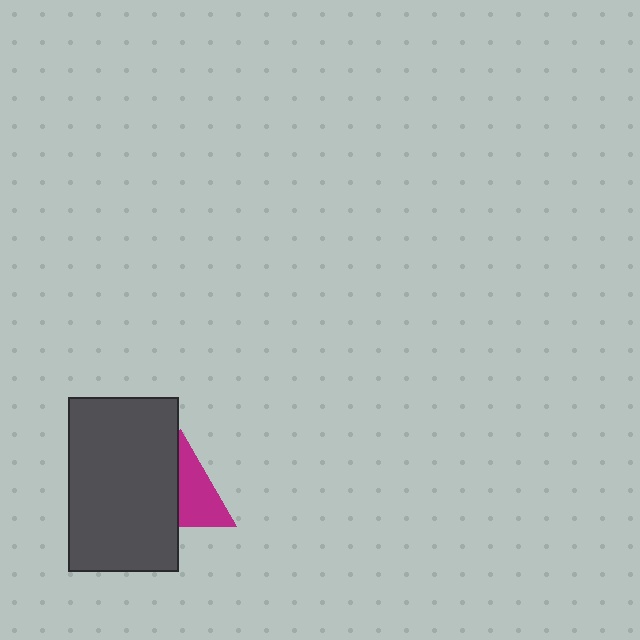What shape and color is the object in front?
The object in front is a dark gray rectangle.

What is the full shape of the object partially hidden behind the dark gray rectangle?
The partially hidden object is a magenta triangle.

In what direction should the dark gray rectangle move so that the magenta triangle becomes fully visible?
The dark gray rectangle should move left. That is the shortest direction to clear the overlap and leave the magenta triangle fully visible.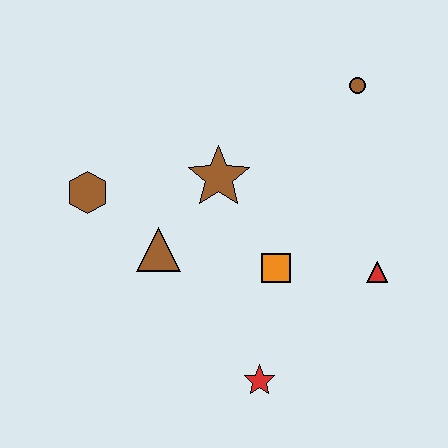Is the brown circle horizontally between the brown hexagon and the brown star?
No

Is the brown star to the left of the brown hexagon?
No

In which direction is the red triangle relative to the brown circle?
The red triangle is below the brown circle.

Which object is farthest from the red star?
The brown circle is farthest from the red star.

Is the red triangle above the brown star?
No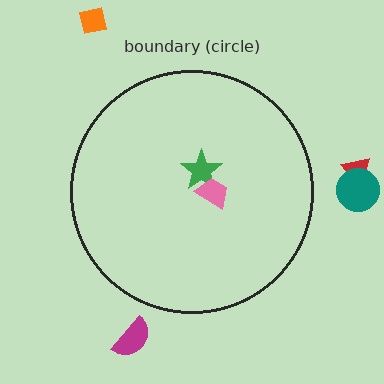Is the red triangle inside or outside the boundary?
Outside.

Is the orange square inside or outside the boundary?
Outside.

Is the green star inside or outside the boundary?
Inside.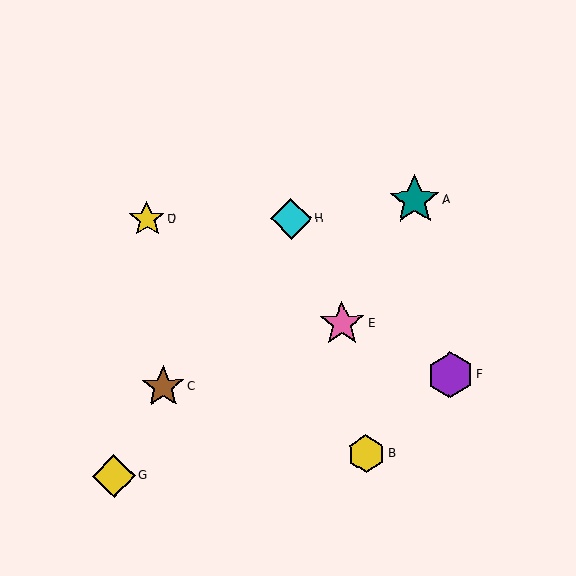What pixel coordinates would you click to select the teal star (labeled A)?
Click at (414, 200) to select the teal star A.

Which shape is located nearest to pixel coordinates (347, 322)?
The pink star (labeled E) at (342, 324) is nearest to that location.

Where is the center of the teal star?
The center of the teal star is at (414, 200).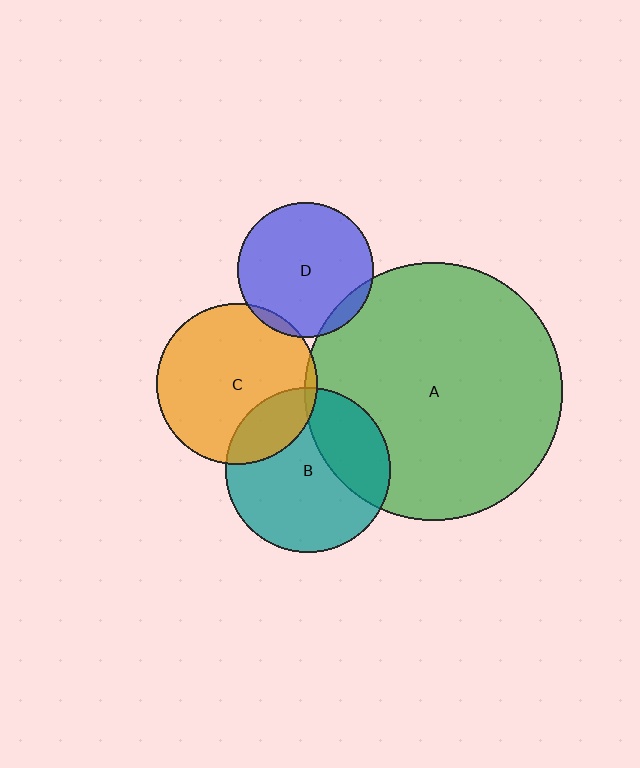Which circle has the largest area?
Circle A (green).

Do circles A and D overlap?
Yes.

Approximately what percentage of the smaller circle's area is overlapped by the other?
Approximately 10%.